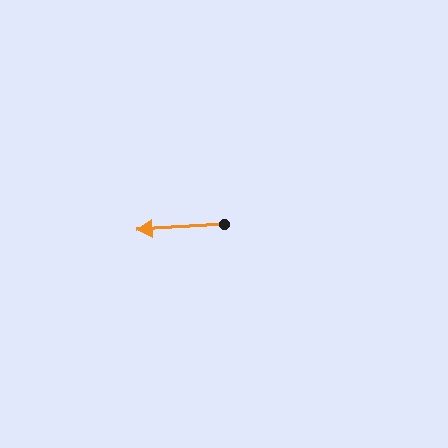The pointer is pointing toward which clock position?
Roughly 9 o'clock.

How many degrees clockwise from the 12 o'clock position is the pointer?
Approximately 266 degrees.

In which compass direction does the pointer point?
West.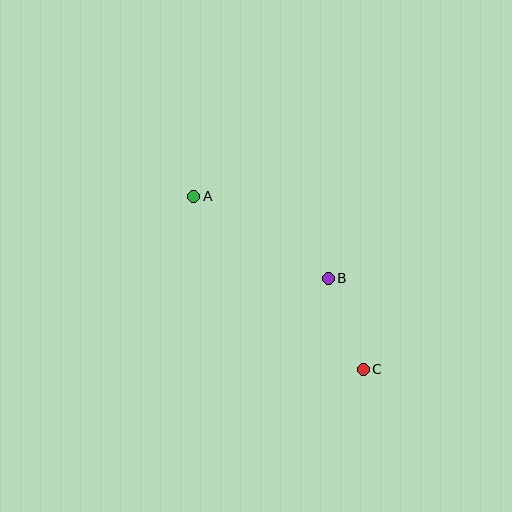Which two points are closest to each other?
Points B and C are closest to each other.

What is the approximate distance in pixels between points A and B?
The distance between A and B is approximately 158 pixels.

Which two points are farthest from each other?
Points A and C are farthest from each other.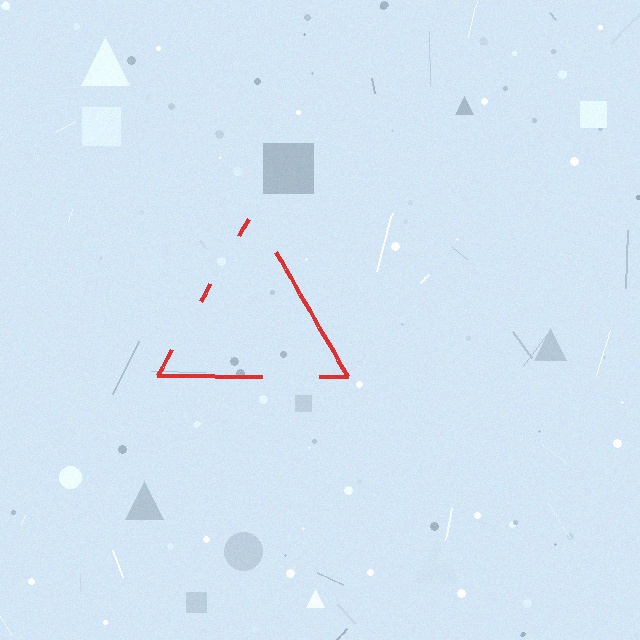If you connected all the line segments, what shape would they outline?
They would outline a triangle.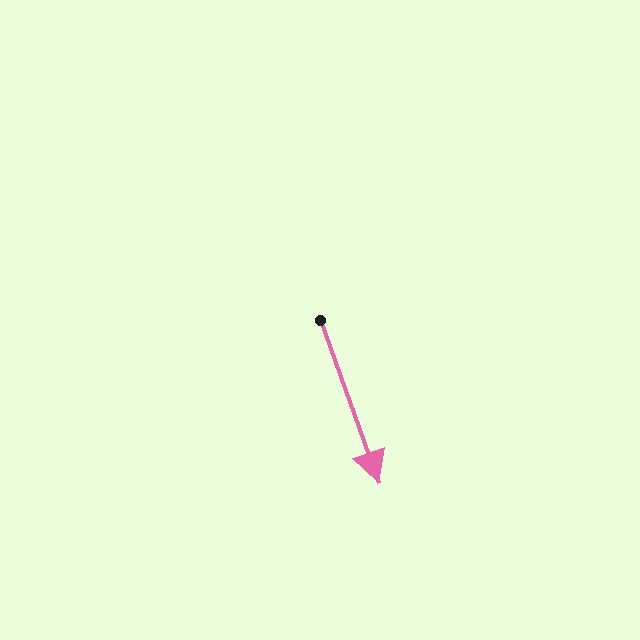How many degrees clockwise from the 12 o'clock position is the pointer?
Approximately 160 degrees.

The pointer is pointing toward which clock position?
Roughly 5 o'clock.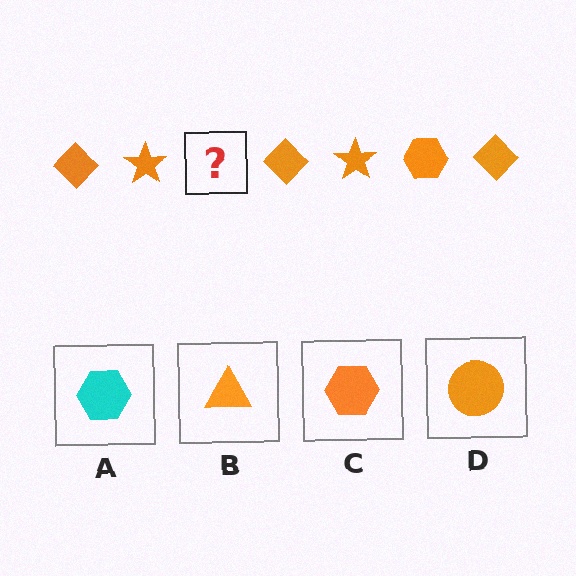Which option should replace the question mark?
Option C.